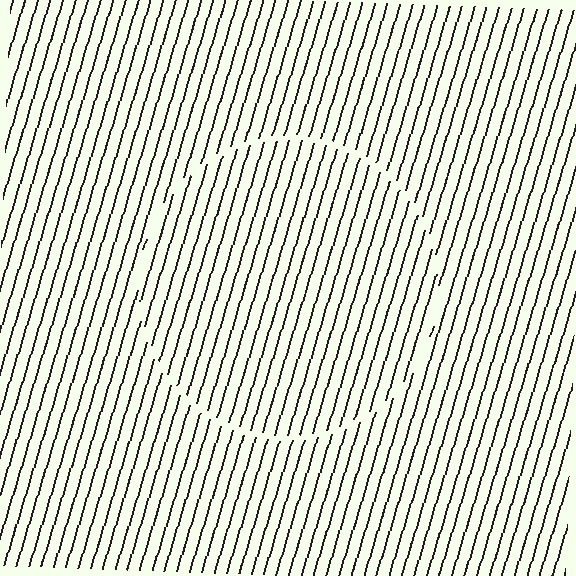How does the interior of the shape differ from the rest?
The interior of the shape contains the same grating, shifted by half a period — the contour is defined by the phase discontinuity where line-ends from the inner and outer gratings abut.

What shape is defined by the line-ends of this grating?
An illusory circle. The interior of the shape contains the same grating, shifted by half a period — the contour is defined by the phase discontinuity where line-ends from the inner and outer gratings abut.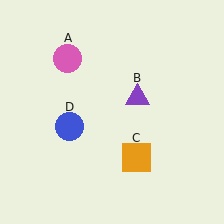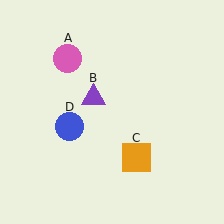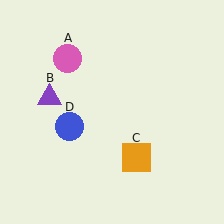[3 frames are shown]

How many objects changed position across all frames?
1 object changed position: purple triangle (object B).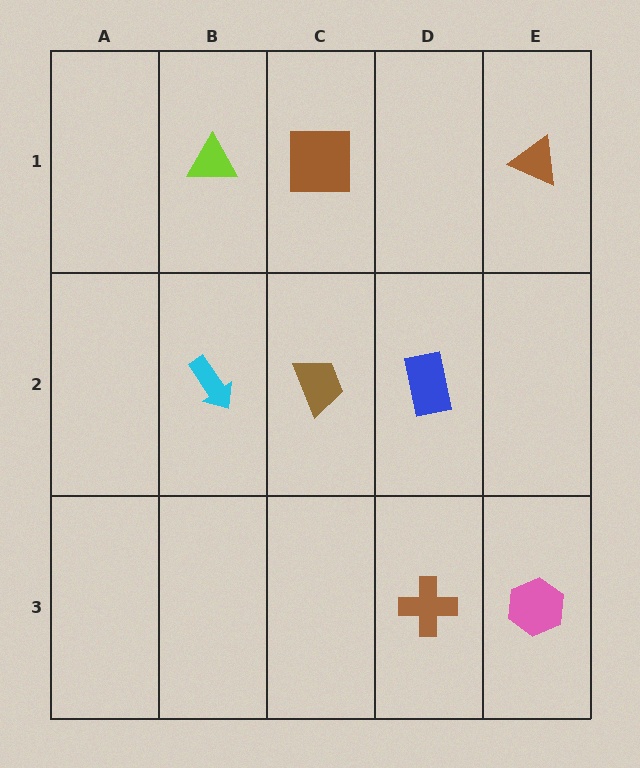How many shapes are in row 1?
3 shapes.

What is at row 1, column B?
A lime triangle.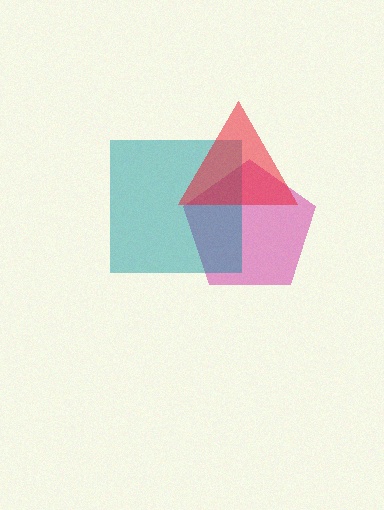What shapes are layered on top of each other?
The layered shapes are: a magenta pentagon, a teal square, a red triangle.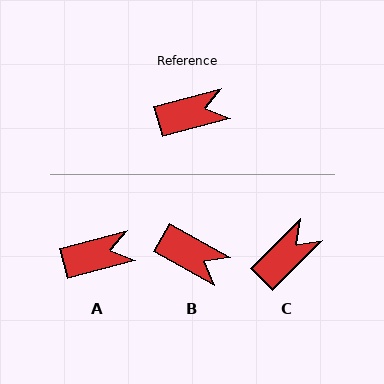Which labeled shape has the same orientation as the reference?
A.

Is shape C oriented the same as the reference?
No, it is off by about 30 degrees.